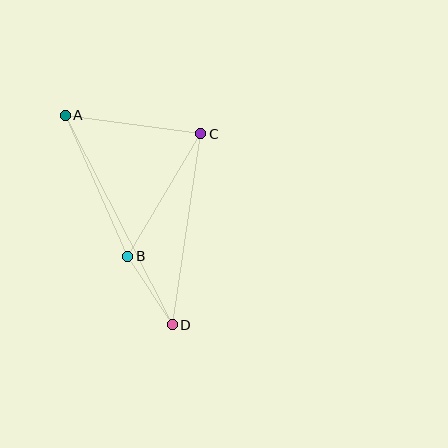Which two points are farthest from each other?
Points A and D are farthest from each other.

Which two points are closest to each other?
Points B and D are closest to each other.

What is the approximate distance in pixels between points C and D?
The distance between C and D is approximately 193 pixels.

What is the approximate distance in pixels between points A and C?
The distance between A and C is approximately 137 pixels.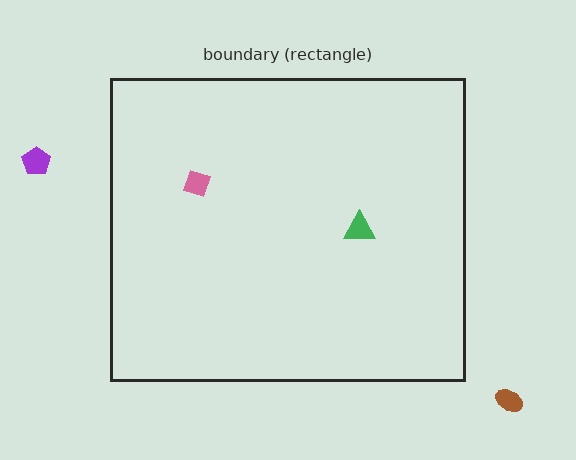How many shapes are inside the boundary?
2 inside, 2 outside.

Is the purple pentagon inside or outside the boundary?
Outside.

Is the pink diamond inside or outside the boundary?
Inside.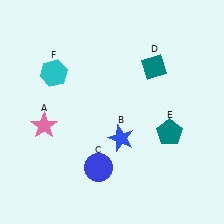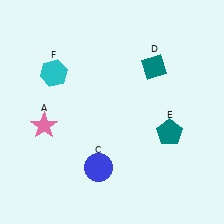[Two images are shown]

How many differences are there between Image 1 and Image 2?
There is 1 difference between the two images.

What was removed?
The blue star (B) was removed in Image 2.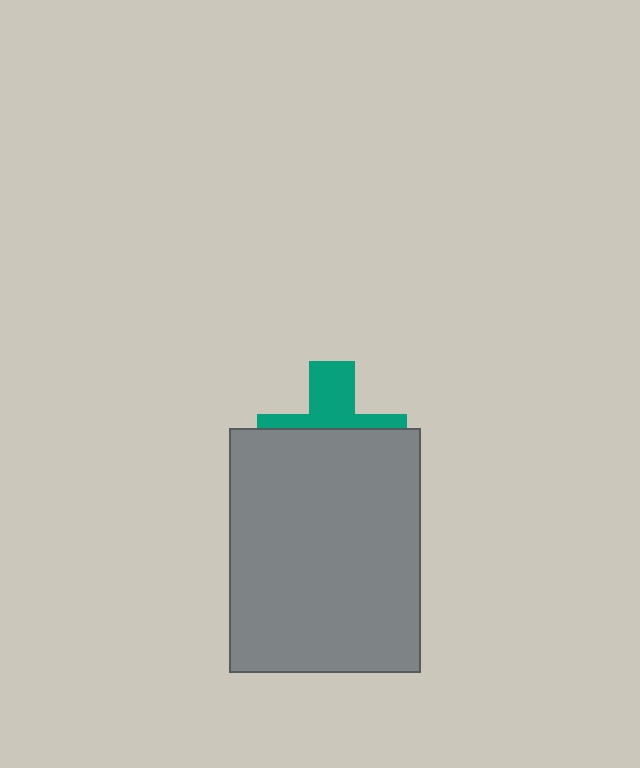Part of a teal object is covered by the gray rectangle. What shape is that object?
It is a cross.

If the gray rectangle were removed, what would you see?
You would see the complete teal cross.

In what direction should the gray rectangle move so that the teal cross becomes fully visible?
The gray rectangle should move down. That is the shortest direction to clear the overlap and leave the teal cross fully visible.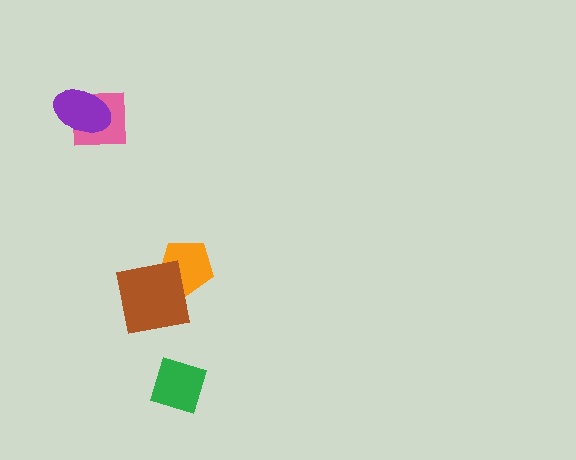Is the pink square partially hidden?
Yes, it is partially covered by another shape.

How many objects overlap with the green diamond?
0 objects overlap with the green diamond.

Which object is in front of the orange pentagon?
The brown square is in front of the orange pentagon.